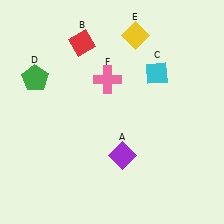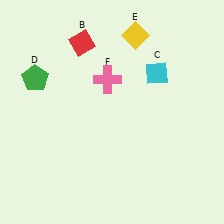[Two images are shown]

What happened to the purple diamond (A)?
The purple diamond (A) was removed in Image 2. It was in the bottom-right area of Image 1.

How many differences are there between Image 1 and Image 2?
There is 1 difference between the two images.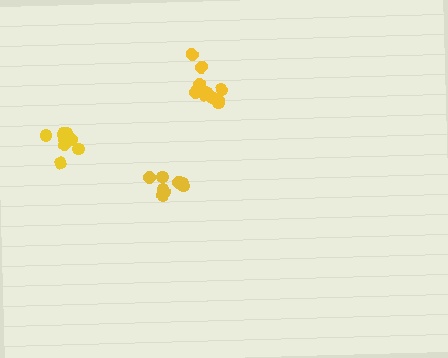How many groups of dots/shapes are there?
There are 3 groups.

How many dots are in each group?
Group 1: 9 dots, Group 2: 10 dots, Group 3: 8 dots (27 total).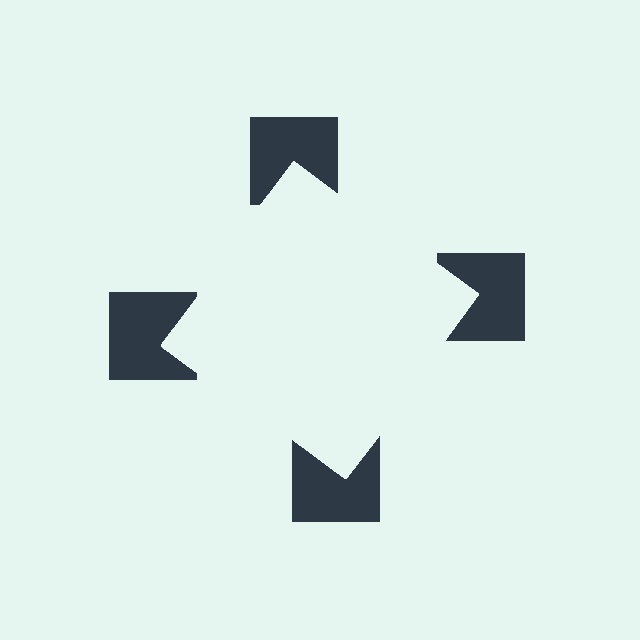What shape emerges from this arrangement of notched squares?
An illusory square — its edges are inferred from the aligned wedge cuts in the notched squares, not physically drawn.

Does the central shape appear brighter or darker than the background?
It typically appears slightly brighter than the background, even though no actual brightness change is drawn.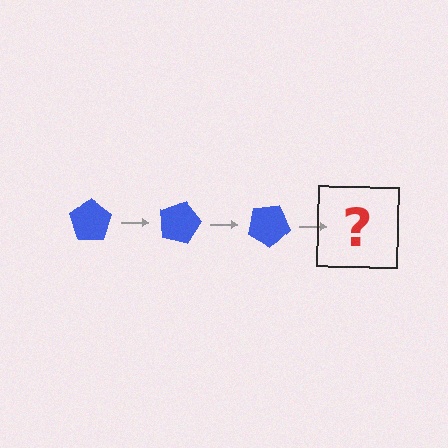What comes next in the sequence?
The next element should be a blue pentagon rotated 45 degrees.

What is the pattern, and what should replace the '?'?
The pattern is that the pentagon rotates 15 degrees each step. The '?' should be a blue pentagon rotated 45 degrees.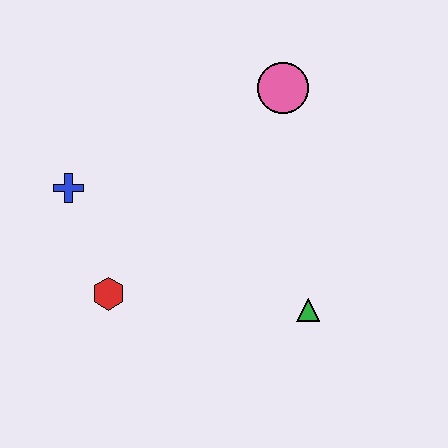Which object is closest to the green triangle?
The red hexagon is closest to the green triangle.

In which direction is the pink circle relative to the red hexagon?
The pink circle is above the red hexagon.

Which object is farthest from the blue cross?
The green triangle is farthest from the blue cross.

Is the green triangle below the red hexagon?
Yes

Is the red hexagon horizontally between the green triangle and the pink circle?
No